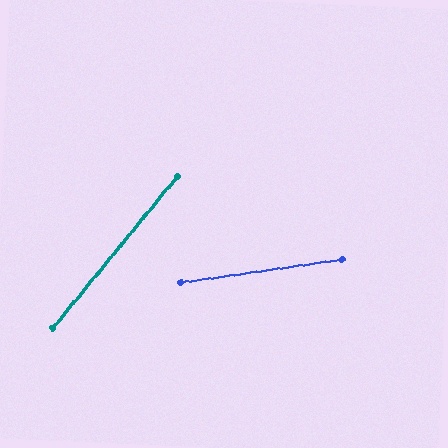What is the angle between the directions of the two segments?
Approximately 43 degrees.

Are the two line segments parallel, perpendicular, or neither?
Neither parallel nor perpendicular — they differ by about 43°.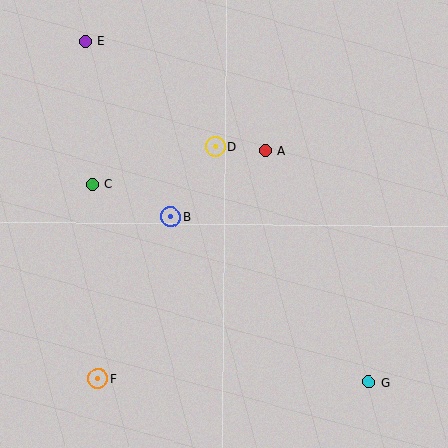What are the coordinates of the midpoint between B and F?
The midpoint between B and F is at (135, 298).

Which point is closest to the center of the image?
Point B at (171, 217) is closest to the center.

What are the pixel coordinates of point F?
Point F is at (98, 379).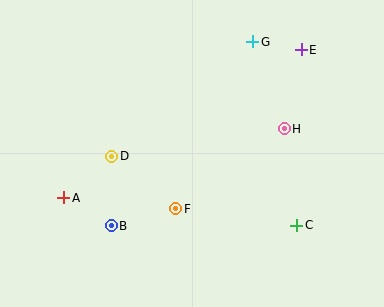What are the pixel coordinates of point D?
Point D is at (112, 156).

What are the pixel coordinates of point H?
Point H is at (284, 129).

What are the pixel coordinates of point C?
Point C is at (297, 225).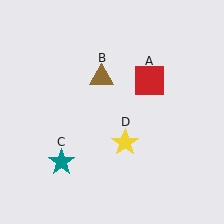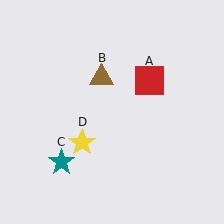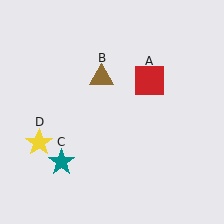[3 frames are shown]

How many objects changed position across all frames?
1 object changed position: yellow star (object D).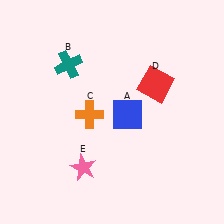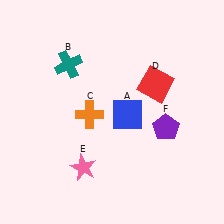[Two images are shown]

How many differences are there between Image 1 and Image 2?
There is 1 difference between the two images.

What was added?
A purple pentagon (F) was added in Image 2.